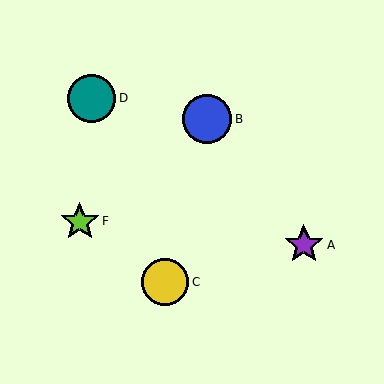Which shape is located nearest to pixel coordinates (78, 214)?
The lime star (labeled F) at (80, 222) is nearest to that location.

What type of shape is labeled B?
Shape B is a blue circle.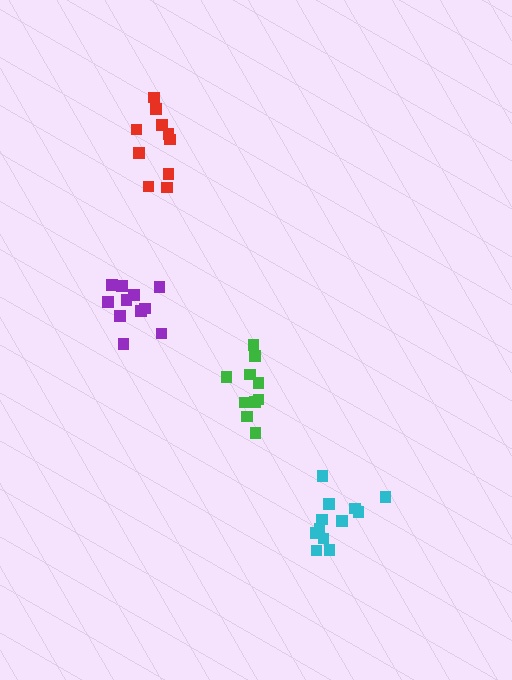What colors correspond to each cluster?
The clusters are colored: green, cyan, purple, red.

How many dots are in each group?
Group 1: 11 dots, Group 2: 12 dots, Group 3: 11 dots, Group 4: 10 dots (44 total).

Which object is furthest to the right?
The cyan cluster is rightmost.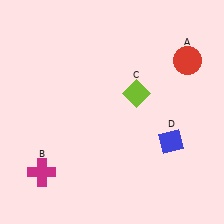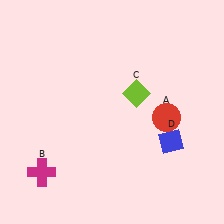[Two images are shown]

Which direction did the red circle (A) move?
The red circle (A) moved down.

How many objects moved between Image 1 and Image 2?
1 object moved between the two images.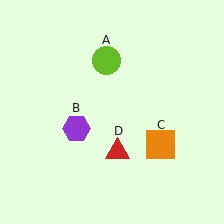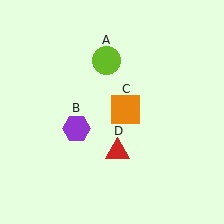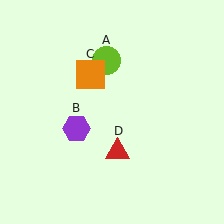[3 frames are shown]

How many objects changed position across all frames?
1 object changed position: orange square (object C).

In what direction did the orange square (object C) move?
The orange square (object C) moved up and to the left.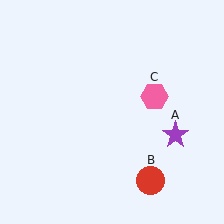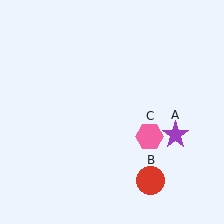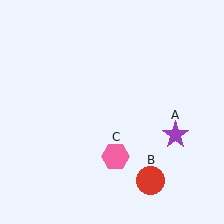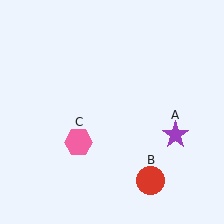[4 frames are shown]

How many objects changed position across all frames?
1 object changed position: pink hexagon (object C).